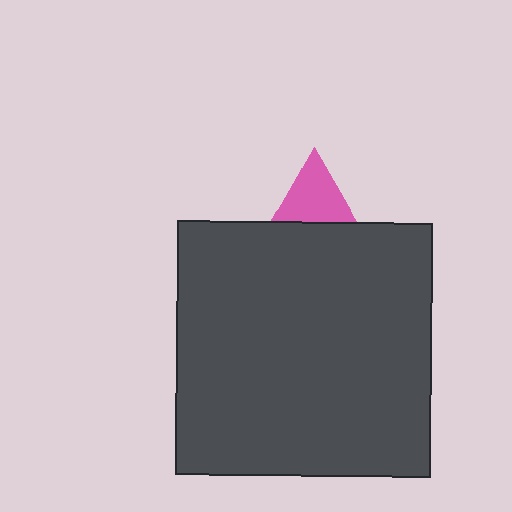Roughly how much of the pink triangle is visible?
A small part of it is visible (roughly 41%).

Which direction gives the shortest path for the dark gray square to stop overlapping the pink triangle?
Moving down gives the shortest separation.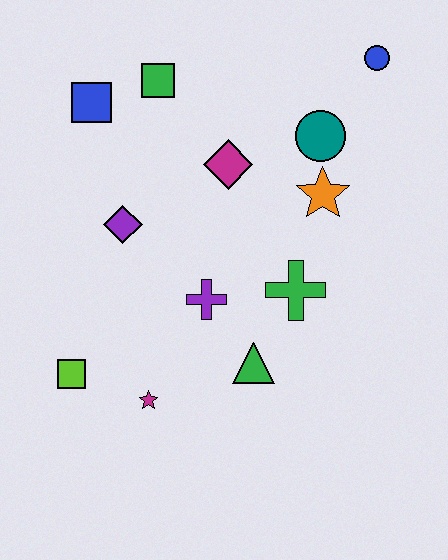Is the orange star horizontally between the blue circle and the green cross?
Yes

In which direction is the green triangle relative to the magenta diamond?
The green triangle is below the magenta diamond.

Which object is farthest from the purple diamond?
The blue circle is farthest from the purple diamond.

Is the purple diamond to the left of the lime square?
No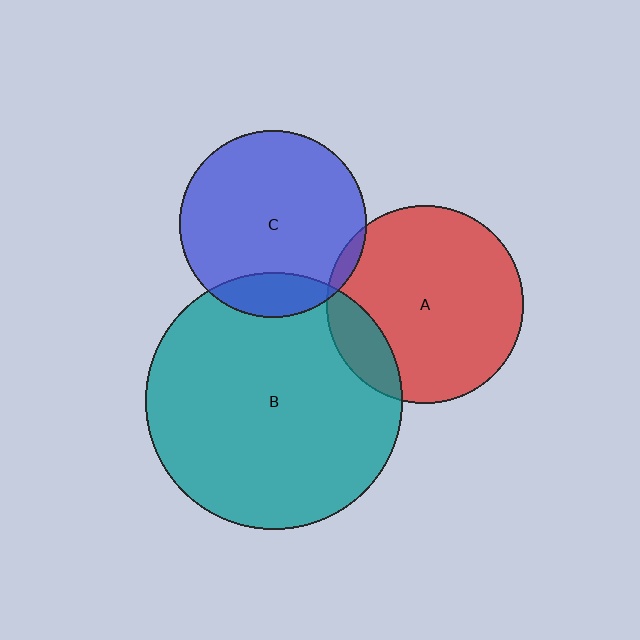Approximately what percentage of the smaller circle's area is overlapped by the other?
Approximately 15%.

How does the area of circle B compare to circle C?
Approximately 1.9 times.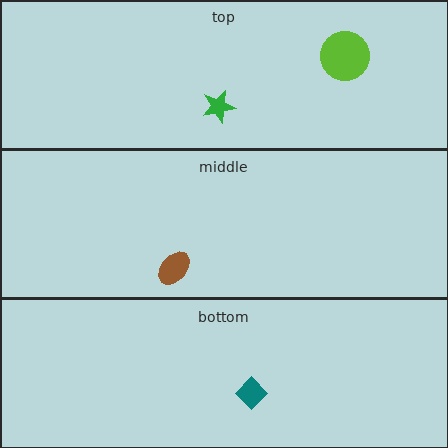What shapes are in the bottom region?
The teal diamond.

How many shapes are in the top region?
2.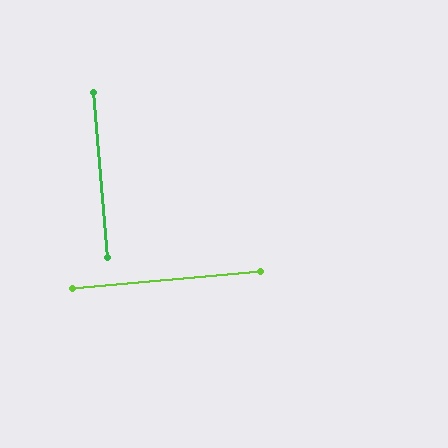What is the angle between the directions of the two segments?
Approximately 90 degrees.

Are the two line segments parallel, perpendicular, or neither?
Perpendicular — they meet at approximately 90°.